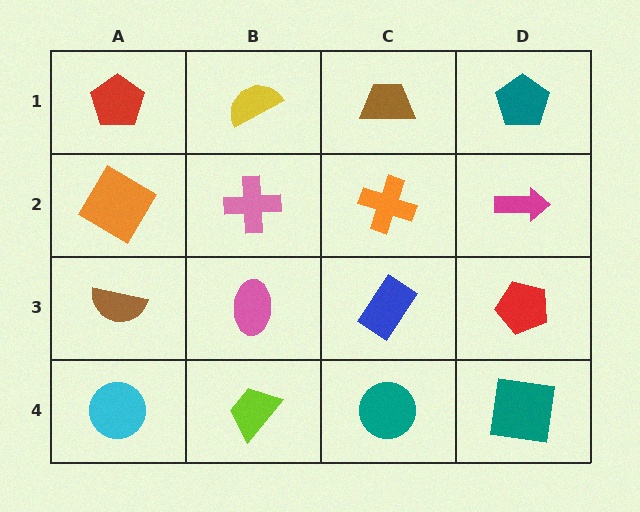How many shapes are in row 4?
4 shapes.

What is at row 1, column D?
A teal pentagon.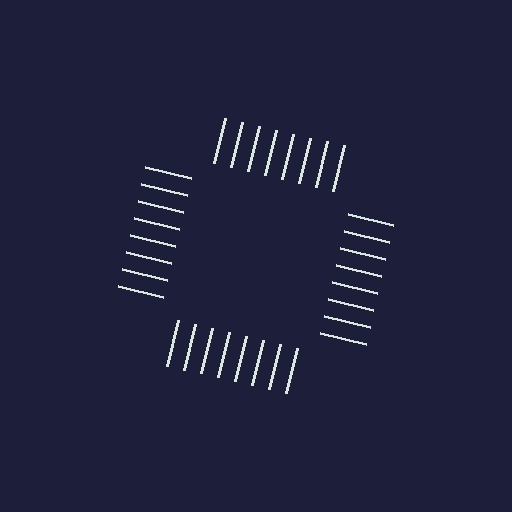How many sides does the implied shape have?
4 sides — the line-ends trace a square.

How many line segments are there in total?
32 — 8 along each of the 4 edges.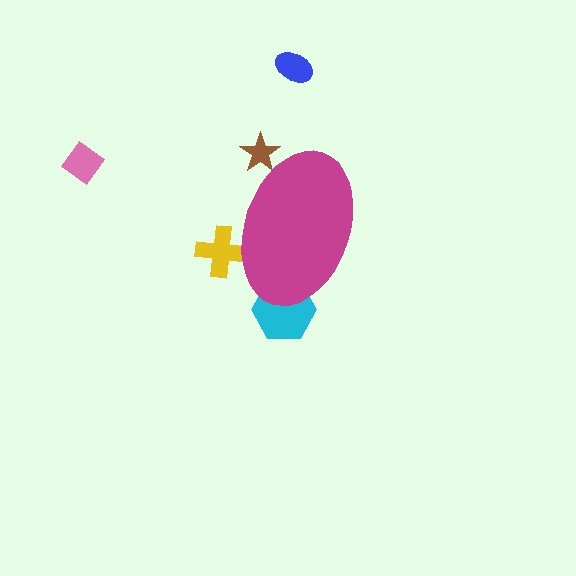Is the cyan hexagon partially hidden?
Yes, the cyan hexagon is partially hidden behind the magenta ellipse.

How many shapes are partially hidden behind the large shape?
3 shapes are partially hidden.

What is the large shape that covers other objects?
A magenta ellipse.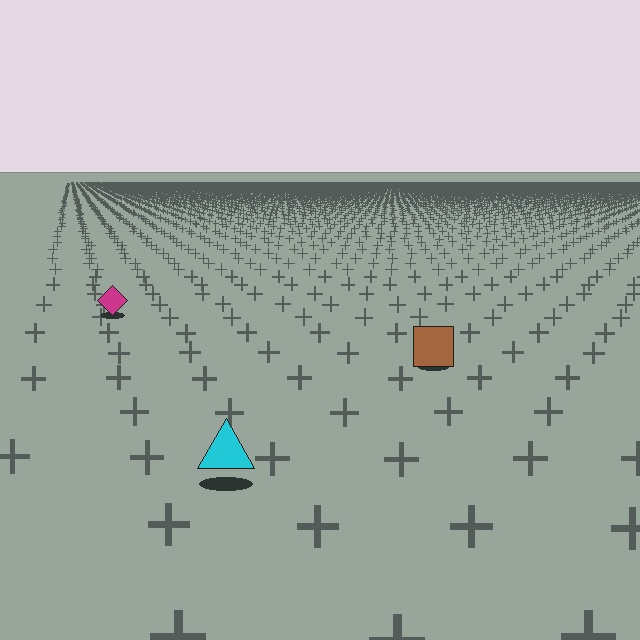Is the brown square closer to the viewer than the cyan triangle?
No. The cyan triangle is closer — you can tell from the texture gradient: the ground texture is coarser near it.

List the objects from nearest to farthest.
From nearest to farthest: the cyan triangle, the brown square, the magenta diamond.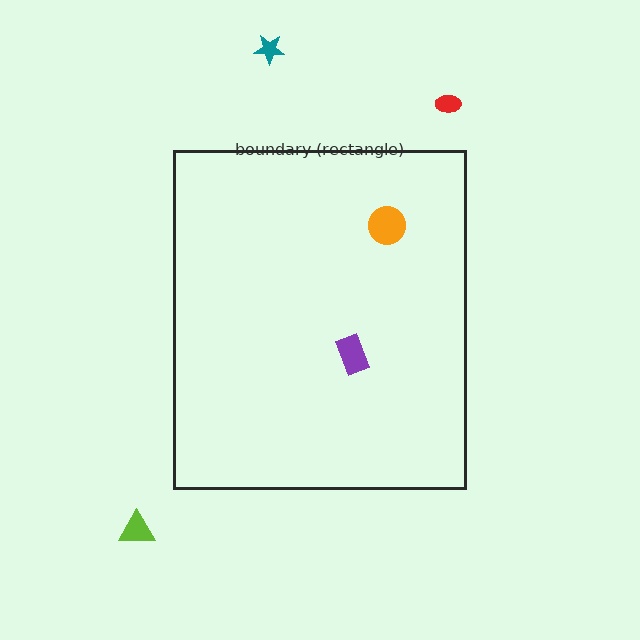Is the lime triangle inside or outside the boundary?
Outside.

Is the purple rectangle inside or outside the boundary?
Inside.